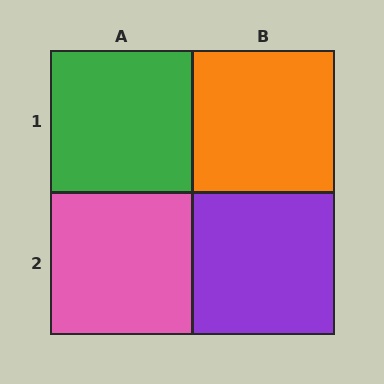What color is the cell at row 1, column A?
Green.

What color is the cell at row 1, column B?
Orange.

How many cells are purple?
1 cell is purple.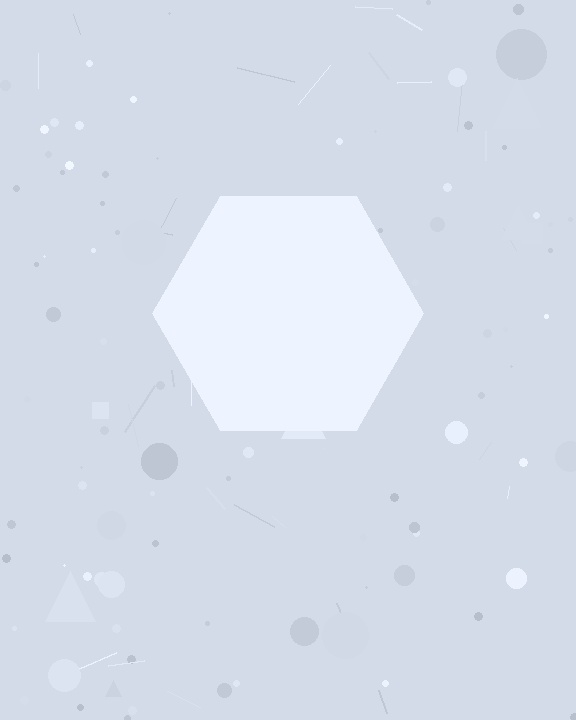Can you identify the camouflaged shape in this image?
The camouflaged shape is a hexagon.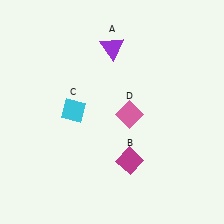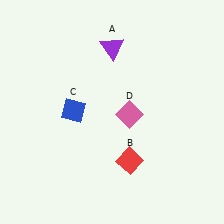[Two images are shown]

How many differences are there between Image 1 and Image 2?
There are 2 differences between the two images.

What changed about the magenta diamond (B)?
In Image 1, B is magenta. In Image 2, it changed to red.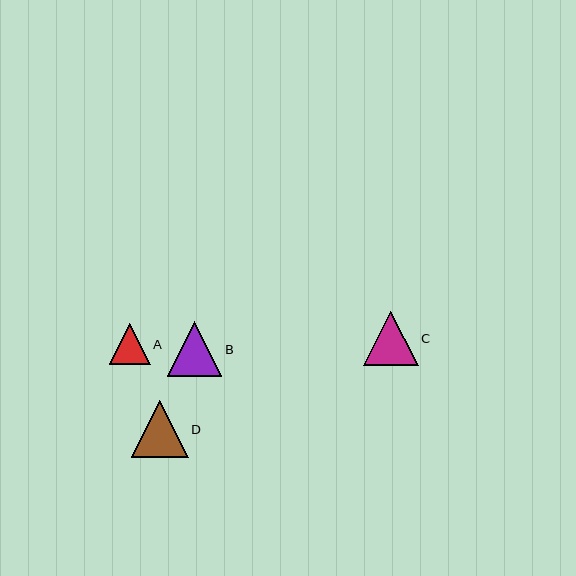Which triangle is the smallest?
Triangle A is the smallest with a size of approximately 41 pixels.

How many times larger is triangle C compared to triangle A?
Triangle C is approximately 1.3 times the size of triangle A.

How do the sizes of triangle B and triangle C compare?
Triangle B and triangle C are approximately the same size.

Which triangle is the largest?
Triangle D is the largest with a size of approximately 57 pixels.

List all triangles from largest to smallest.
From largest to smallest: D, B, C, A.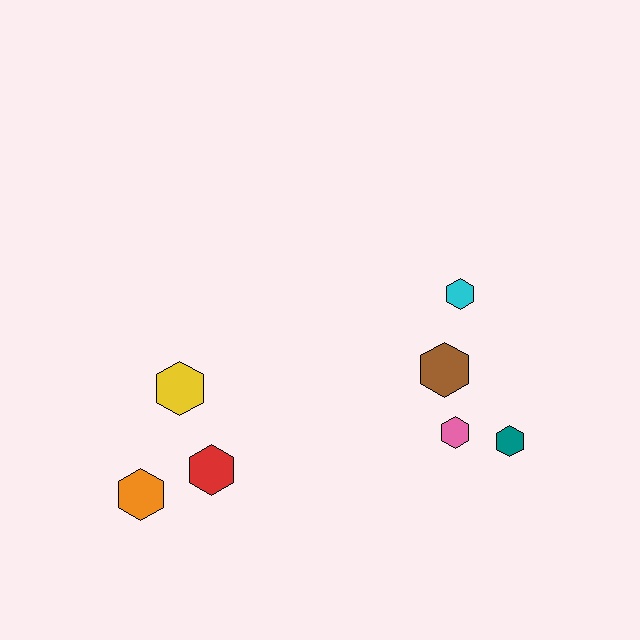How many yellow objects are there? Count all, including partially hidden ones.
There is 1 yellow object.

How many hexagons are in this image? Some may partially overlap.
There are 7 hexagons.